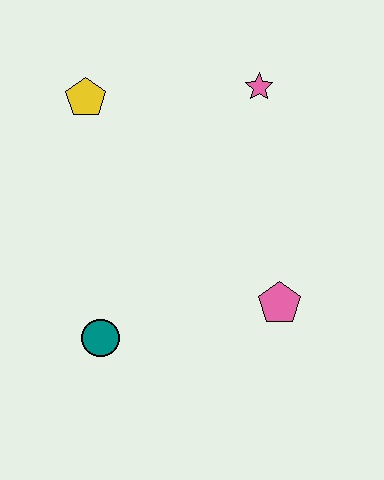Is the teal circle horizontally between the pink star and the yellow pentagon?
Yes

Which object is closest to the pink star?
The yellow pentagon is closest to the pink star.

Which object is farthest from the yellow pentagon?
The pink pentagon is farthest from the yellow pentagon.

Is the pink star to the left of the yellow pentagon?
No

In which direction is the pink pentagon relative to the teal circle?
The pink pentagon is to the right of the teal circle.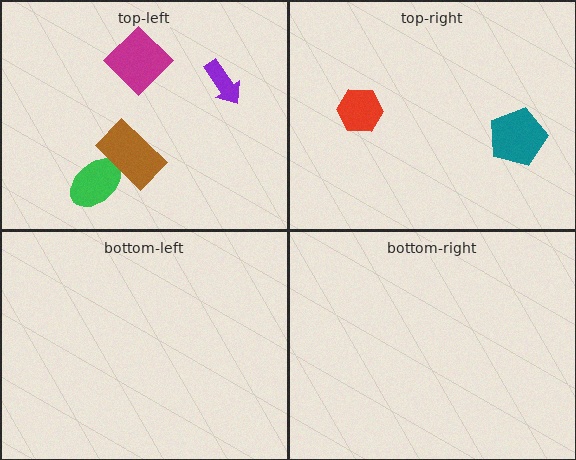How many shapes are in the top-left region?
4.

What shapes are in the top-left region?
The green ellipse, the purple arrow, the brown rectangle, the magenta diamond.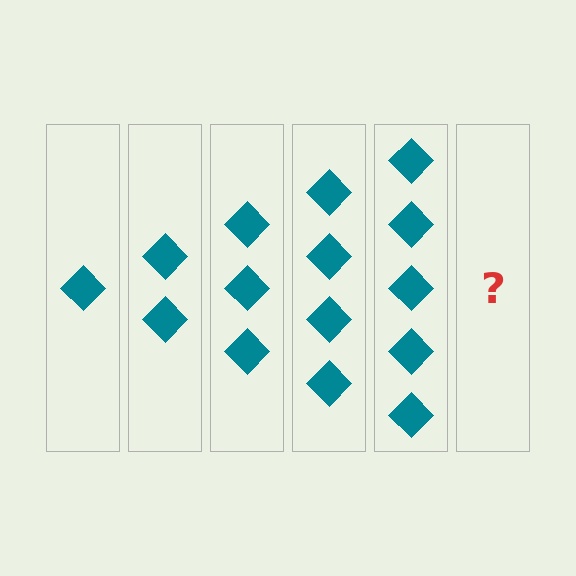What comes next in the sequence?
The next element should be 6 diamonds.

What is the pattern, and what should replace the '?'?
The pattern is that each step adds one more diamond. The '?' should be 6 diamonds.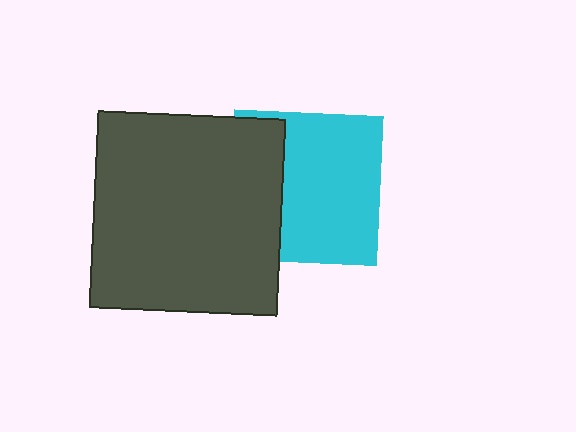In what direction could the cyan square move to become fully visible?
The cyan square could move right. That would shift it out from behind the dark gray rectangle entirely.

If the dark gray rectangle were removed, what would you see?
You would see the complete cyan square.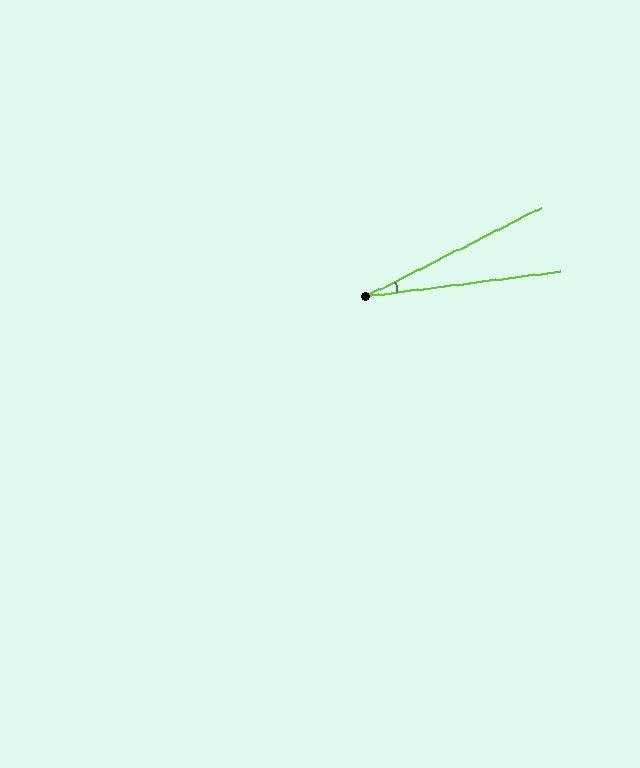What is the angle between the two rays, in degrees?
Approximately 19 degrees.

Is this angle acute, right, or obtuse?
It is acute.